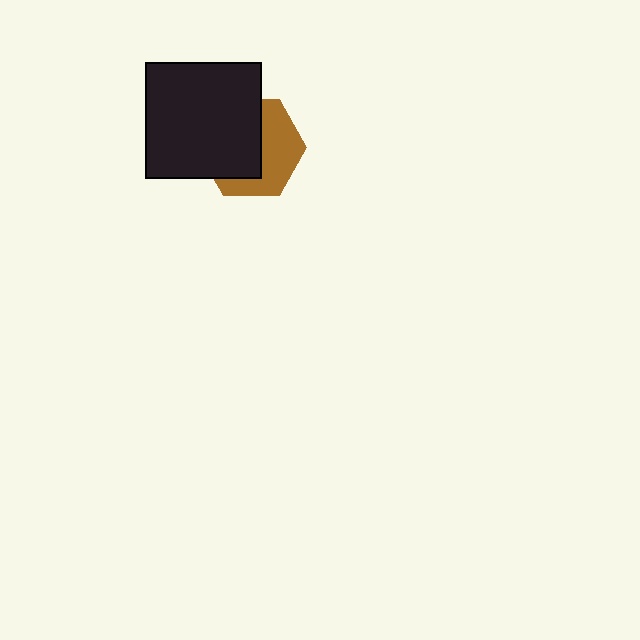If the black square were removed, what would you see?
You would see the complete brown hexagon.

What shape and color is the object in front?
The object in front is a black square.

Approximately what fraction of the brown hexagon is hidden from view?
Roughly 54% of the brown hexagon is hidden behind the black square.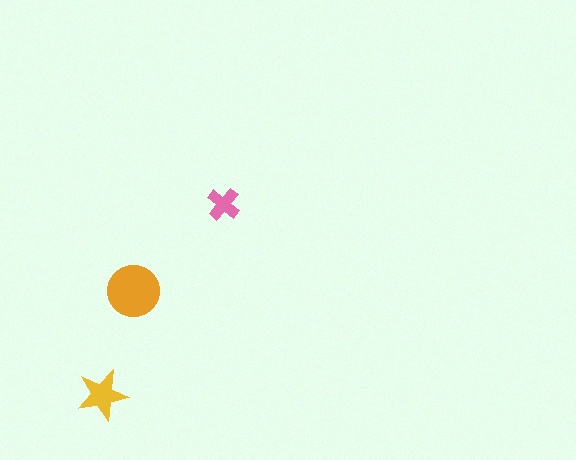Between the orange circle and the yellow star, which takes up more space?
The orange circle.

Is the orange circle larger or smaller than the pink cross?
Larger.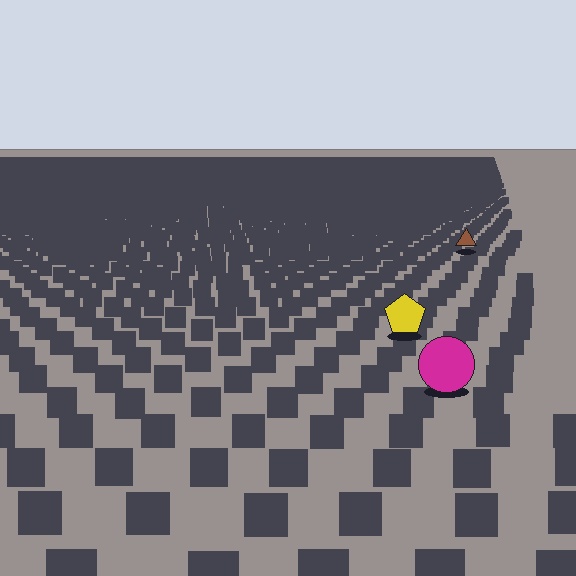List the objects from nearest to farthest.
From nearest to farthest: the magenta circle, the yellow pentagon, the brown triangle.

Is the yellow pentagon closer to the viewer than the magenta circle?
No. The magenta circle is closer — you can tell from the texture gradient: the ground texture is coarser near it.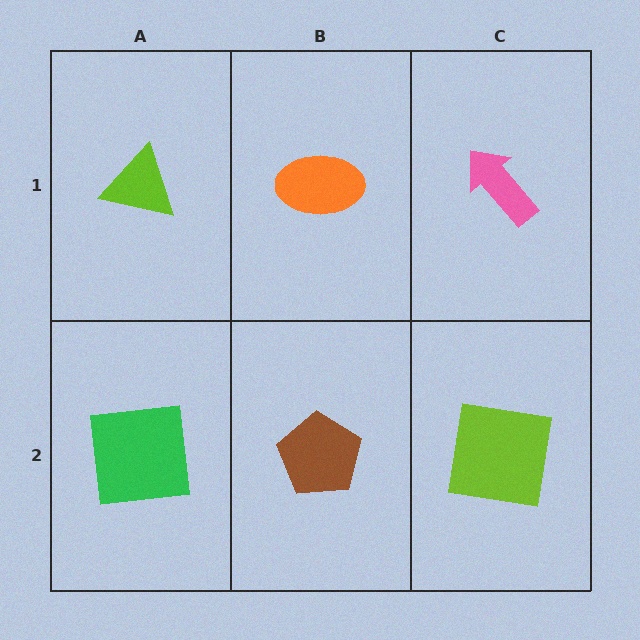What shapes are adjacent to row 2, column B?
An orange ellipse (row 1, column B), a green square (row 2, column A), a lime square (row 2, column C).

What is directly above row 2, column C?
A pink arrow.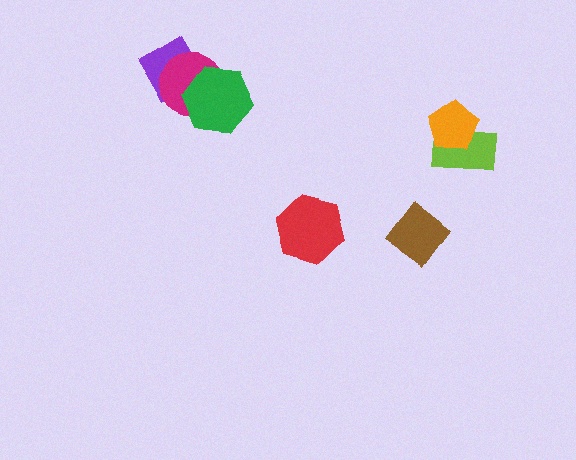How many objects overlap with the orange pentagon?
1 object overlaps with the orange pentagon.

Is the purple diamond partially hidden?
Yes, it is partially covered by another shape.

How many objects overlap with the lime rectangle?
1 object overlaps with the lime rectangle.